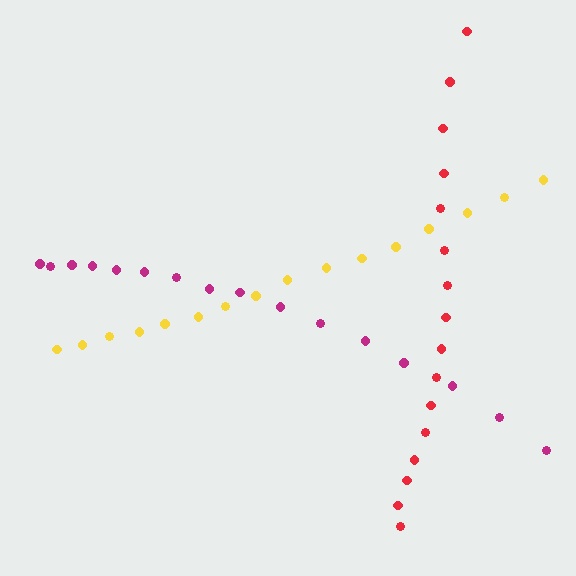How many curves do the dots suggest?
There are 3 distinct paths.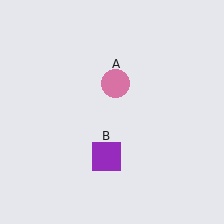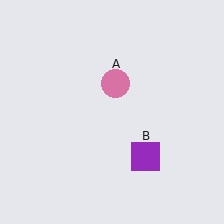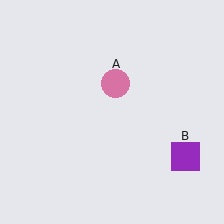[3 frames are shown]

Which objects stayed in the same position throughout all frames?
Pink circle (object A) remained stationary.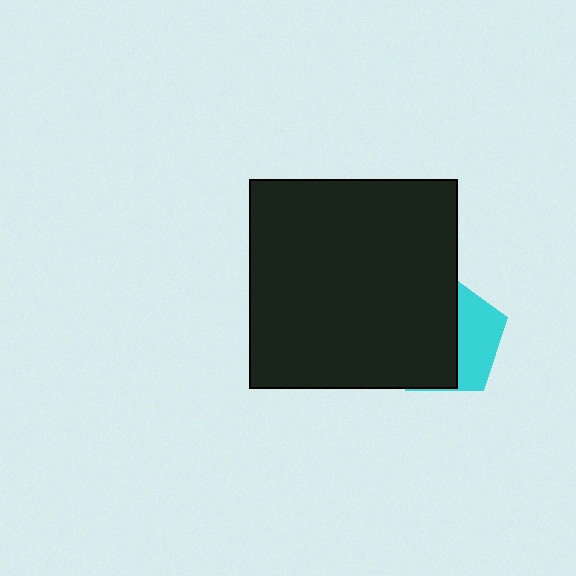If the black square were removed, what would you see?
You would see the complete cyan pentagon.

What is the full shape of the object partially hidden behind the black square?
The partially hidden object is a cyan pentagon.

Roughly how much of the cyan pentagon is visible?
A small part of it is visible (roughly 37%).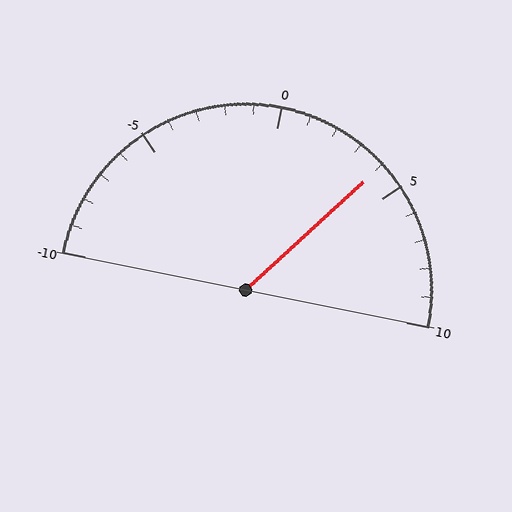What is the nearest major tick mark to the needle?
The nearest major tick mark is 5.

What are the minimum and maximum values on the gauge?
The gauge ranges from -10 to 10.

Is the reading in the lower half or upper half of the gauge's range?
The reading is in the upper half of the range (-10 to 10).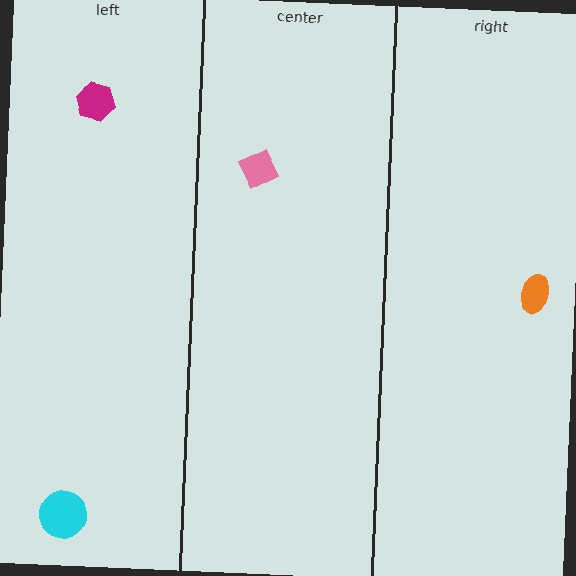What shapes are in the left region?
The cyan circle, the magenta hexagon.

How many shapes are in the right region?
1.